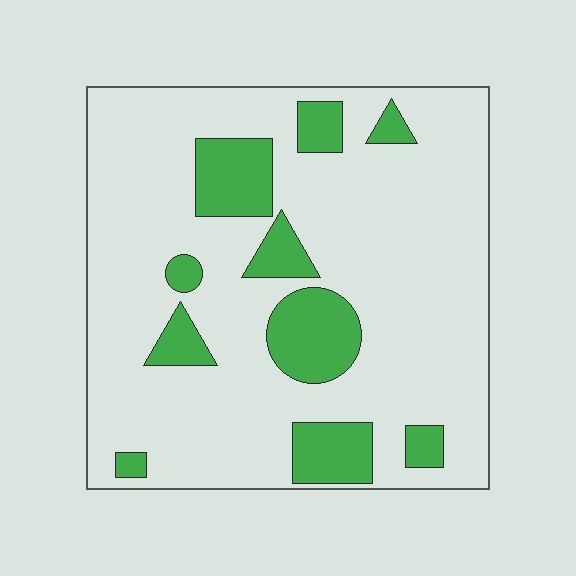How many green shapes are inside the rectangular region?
10.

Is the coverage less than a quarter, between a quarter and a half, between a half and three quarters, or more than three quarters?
Less than a quarter.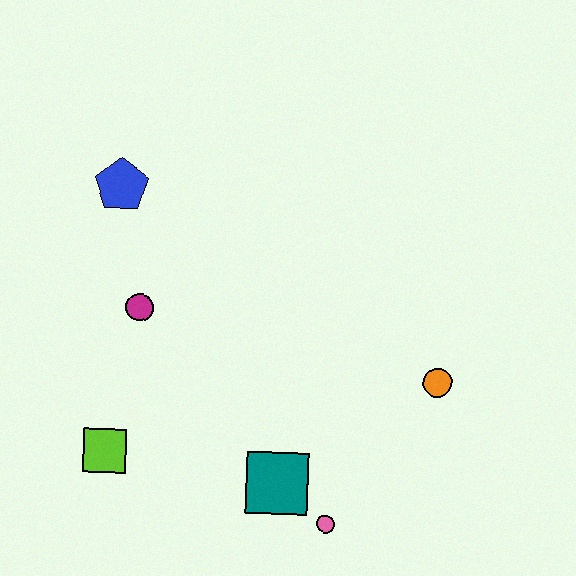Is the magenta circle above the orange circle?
Yes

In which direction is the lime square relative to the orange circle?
The lime square is to the left of the orange circle.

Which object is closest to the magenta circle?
The blue pentagon is closest to the magenta circle.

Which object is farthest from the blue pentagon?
The pink circle is farthest from the blue pentagon.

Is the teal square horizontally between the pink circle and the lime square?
Yes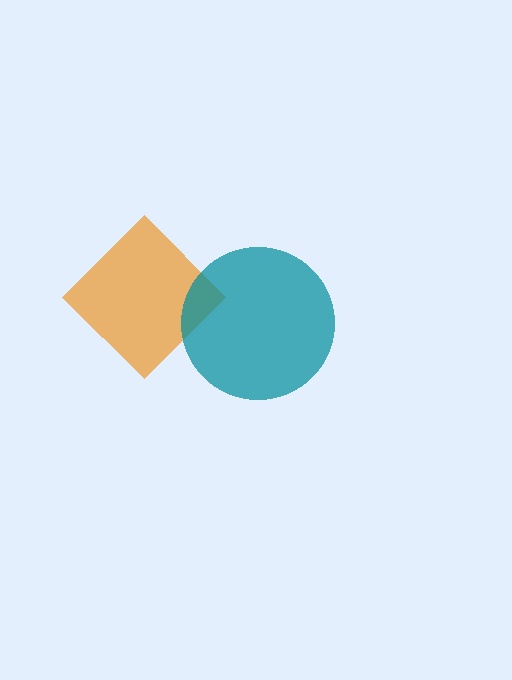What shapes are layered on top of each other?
The layered shapes are: an orange diamond, a teal circle.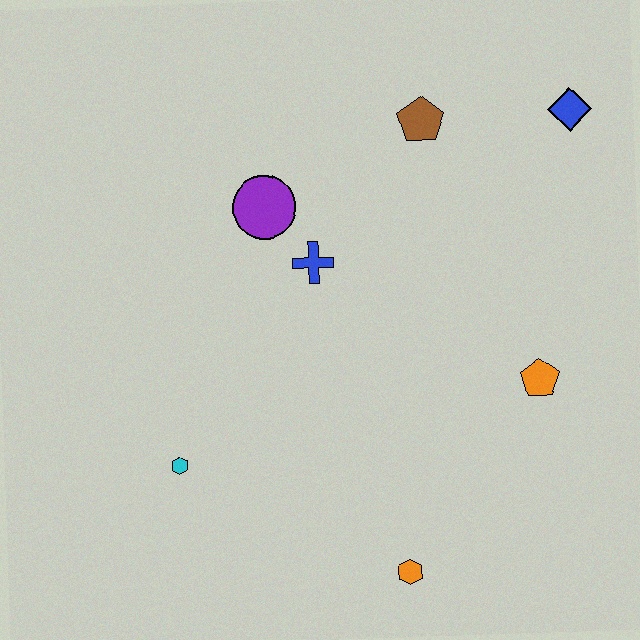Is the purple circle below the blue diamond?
Yes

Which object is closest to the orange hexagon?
The orange pentagon is closest to the orange hexagon.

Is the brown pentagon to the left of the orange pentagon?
Yes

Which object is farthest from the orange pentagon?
The cyan hexagon is farthest from the orange pentagon.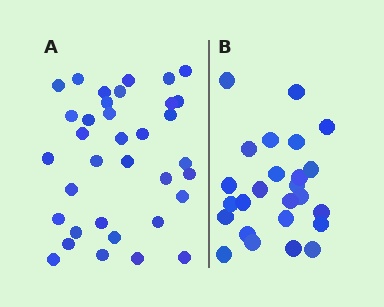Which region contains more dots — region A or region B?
Region A (the left region) has more dots.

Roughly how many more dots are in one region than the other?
Region A has roughly 10 or so more dots than region B.